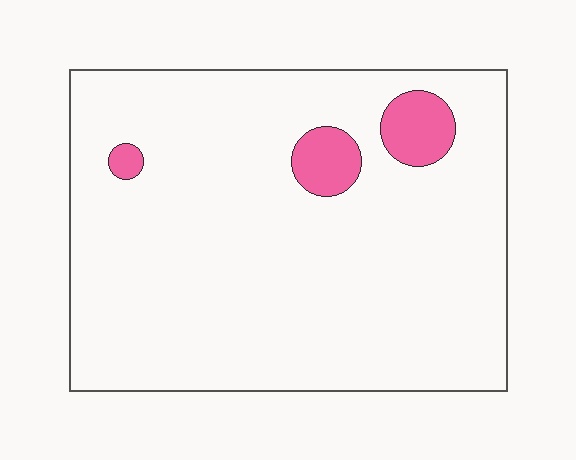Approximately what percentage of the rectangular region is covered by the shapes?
Approximately 5%.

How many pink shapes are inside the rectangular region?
3.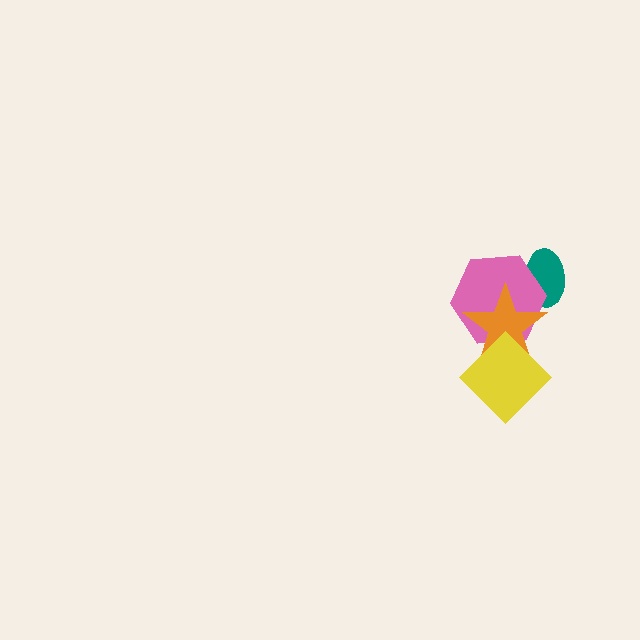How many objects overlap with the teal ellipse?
2 objects overlap with the teal ellipse.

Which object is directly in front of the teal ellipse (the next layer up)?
The pink hexagon is directly in front of the teal ellipse.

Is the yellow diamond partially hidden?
No, no other shape covers it.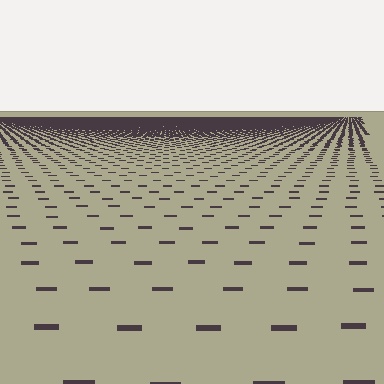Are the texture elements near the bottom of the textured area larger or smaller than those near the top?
Larger. Near the bottom, elements are closer to the viewer and appear at a bigger on-screen size.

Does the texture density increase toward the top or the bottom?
Density increases toward the top.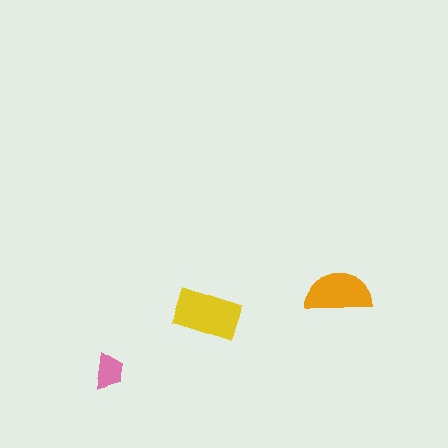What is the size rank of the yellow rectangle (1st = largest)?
1st.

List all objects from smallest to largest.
The pink trapezoid, the orange semicircle, the yellow rectangle.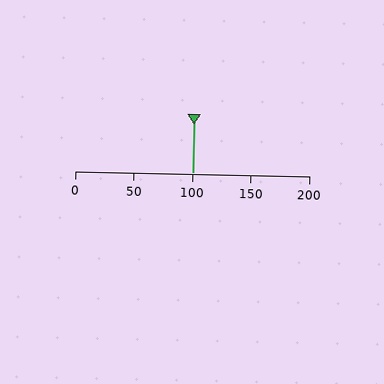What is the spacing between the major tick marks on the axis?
The major ticks are spaced 50 apart.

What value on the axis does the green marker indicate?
The marker indicates approximately 100.